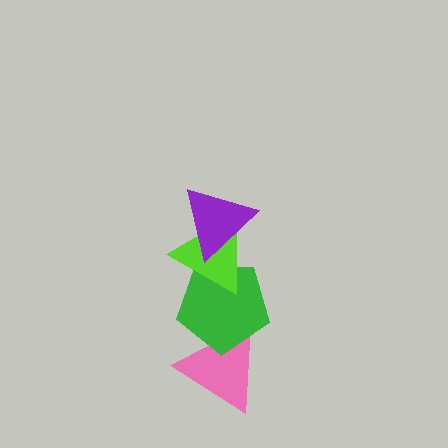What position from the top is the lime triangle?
The lime triangle is 2nd from the top.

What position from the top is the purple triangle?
The purple triangle is 1st from the top.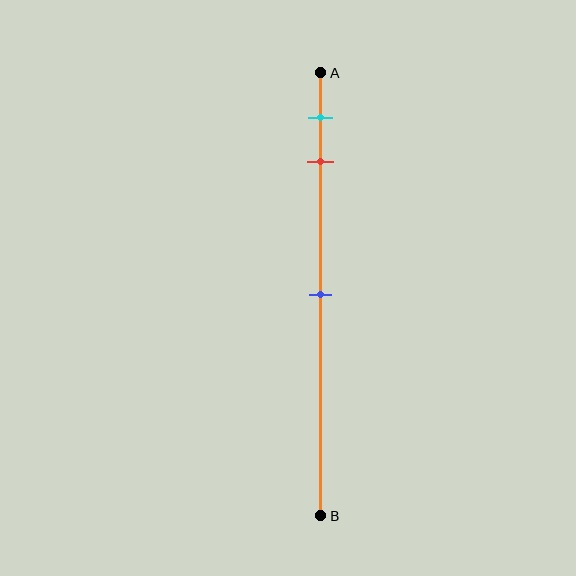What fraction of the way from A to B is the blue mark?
The blue mark is approximately 50% (0.5) of the way from A to B.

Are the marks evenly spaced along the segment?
No, the marks are not evenly spaced.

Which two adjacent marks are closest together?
The cyan and red marks are the closest adjacent pair.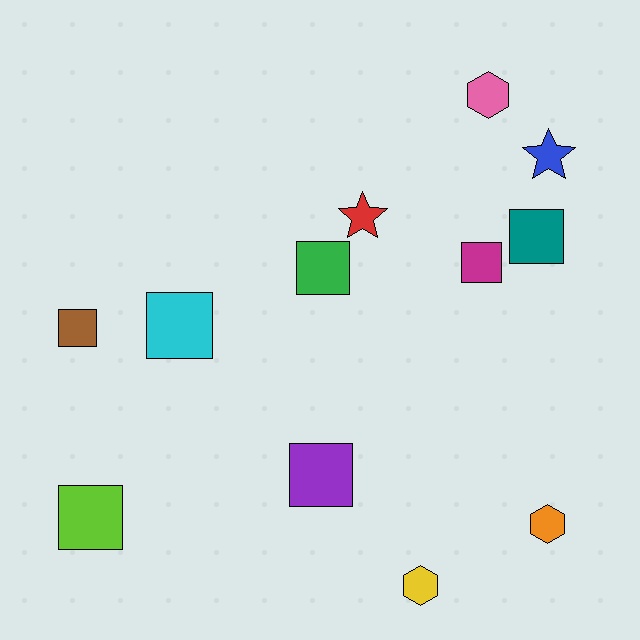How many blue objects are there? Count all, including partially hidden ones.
There is 1 blue object.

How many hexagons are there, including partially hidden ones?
There are 3 hexagons.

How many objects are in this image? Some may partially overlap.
There are 12 objects.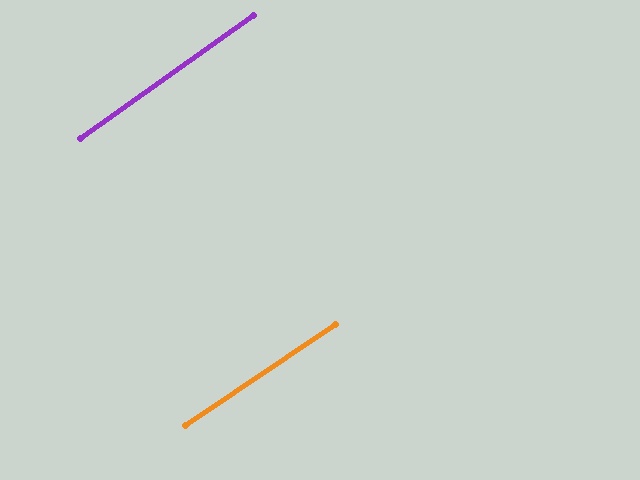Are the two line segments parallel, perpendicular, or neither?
Parallel — their directions differ by only 1.4°.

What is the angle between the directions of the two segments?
Approximately 1 degree.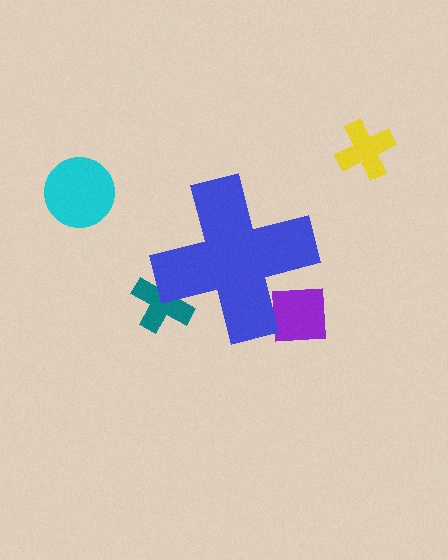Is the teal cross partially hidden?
Yes, the teal cross is partially hidden behind the blue cross.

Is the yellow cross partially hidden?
No, the yellow cross is fully visible.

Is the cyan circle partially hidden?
No, the cyan circle is fully visible.